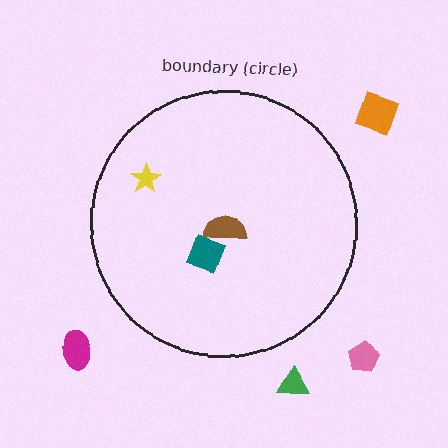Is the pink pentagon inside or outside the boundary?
Outside.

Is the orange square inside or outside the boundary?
Outside.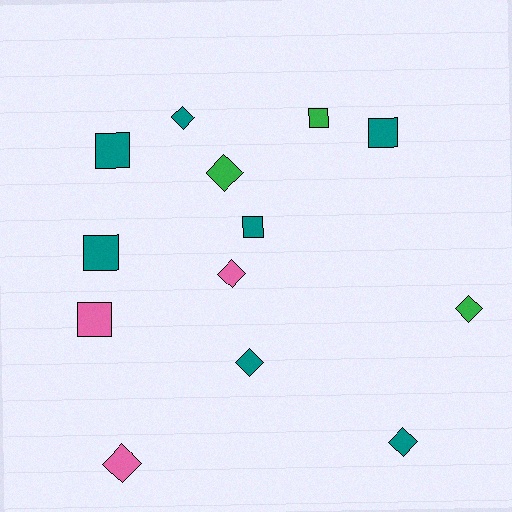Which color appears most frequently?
Teal, with 7 objects.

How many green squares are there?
There is 1 green square.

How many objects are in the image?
There are 13 objects.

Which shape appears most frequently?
Diamond, with 7 objects.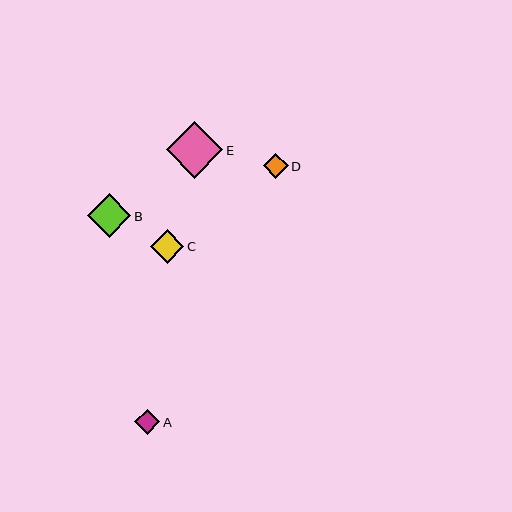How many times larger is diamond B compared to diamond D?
Diamond B is approximately 1.8 times the size of diamond D.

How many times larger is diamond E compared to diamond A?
Diamond E is approximately 2.3 times the size of diamond A.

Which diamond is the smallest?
Diamond D is the smallest with a size of approximately 25 pixels.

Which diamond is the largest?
Diamond E is the largest with a size of approximately 57 pixels.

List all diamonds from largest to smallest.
From largest to smallest: E, B, C, A, D.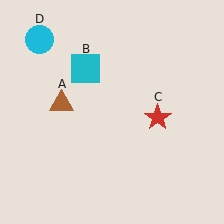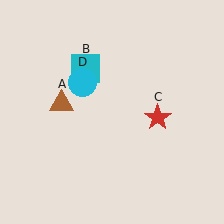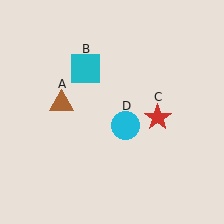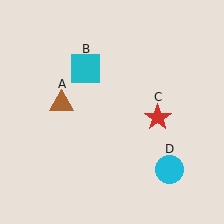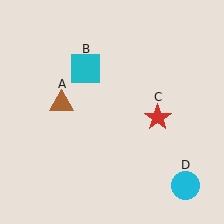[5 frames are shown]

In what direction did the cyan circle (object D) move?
The cyan circle (object D) moved down and to the right.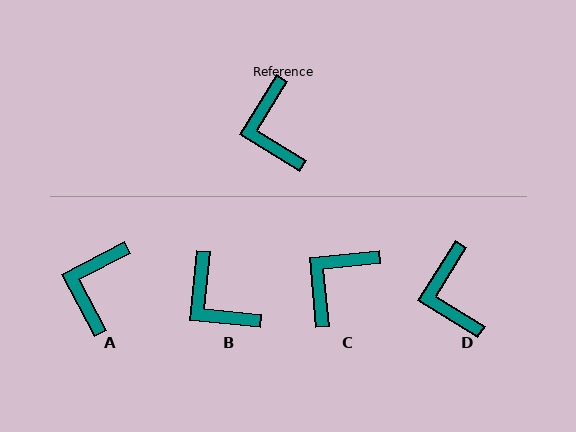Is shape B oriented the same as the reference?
No, it is off by about 26 degrees.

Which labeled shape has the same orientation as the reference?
D.